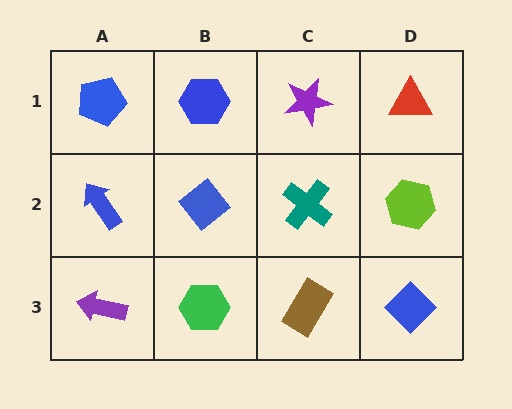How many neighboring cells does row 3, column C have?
3.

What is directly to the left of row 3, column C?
A green hexagon.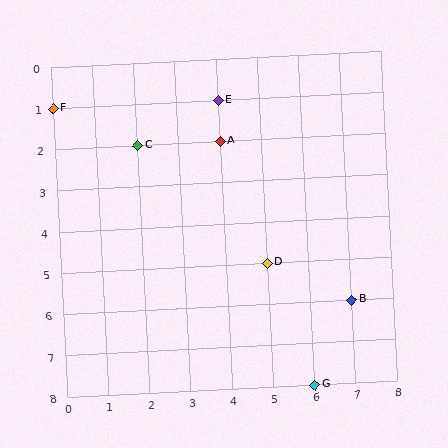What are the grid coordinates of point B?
Point B is at grid coordinates (7, 6).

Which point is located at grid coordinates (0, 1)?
Point F is at (0, 1).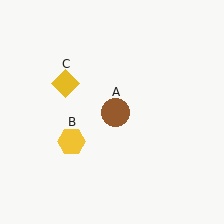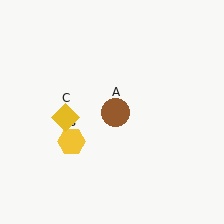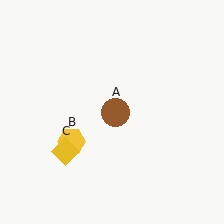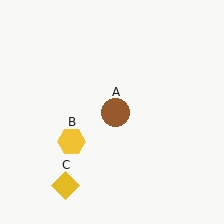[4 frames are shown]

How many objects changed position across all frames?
1 object changed position: yellow diamond (object C).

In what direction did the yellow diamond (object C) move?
The yellow diamond (object C) moved down.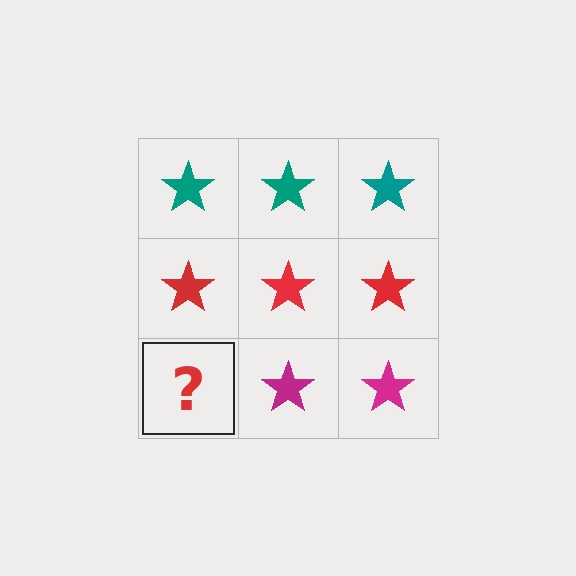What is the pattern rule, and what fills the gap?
The rule is that each row has a consistent color. The gap should be filled with a magenta star.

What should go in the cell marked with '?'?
The missing cell should contain a magenta star.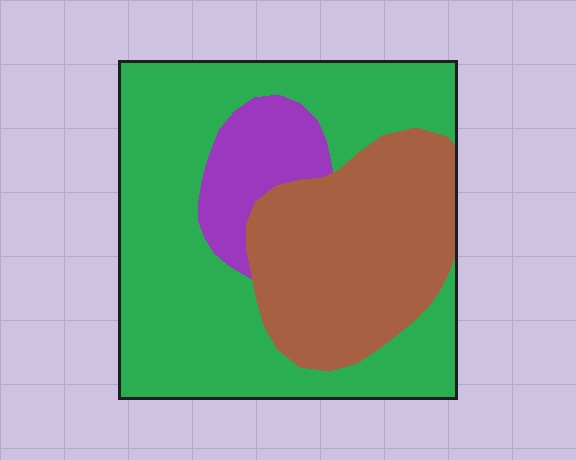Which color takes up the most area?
Green, at roughly 55%.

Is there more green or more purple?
Green.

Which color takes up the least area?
Purple, at roughly 10%.